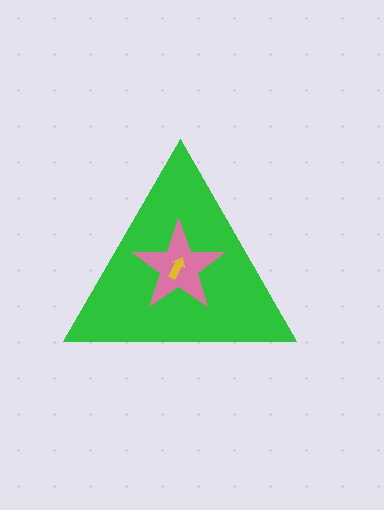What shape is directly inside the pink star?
The yellow arrow.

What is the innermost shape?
The yellow arrow.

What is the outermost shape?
The green triangle.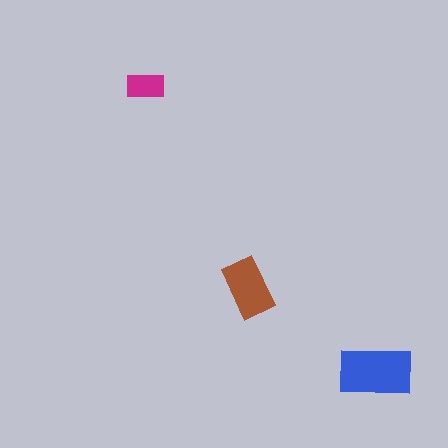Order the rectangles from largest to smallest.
the blue one, the brown one, the magenta one.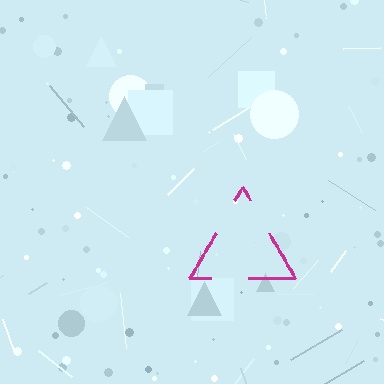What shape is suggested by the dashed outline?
The dashed outline suggests a triangle.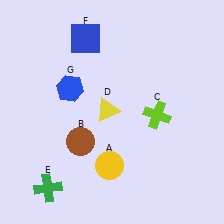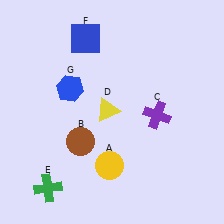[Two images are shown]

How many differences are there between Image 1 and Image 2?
There is 1 difference between the two images.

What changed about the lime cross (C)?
In Image 1, C is lime. In Image 2, it changed to purple.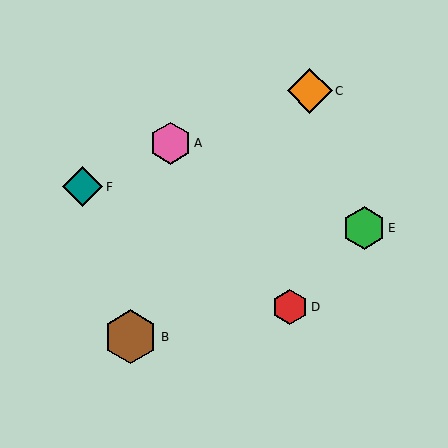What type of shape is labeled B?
Shape B is a brown hexagon.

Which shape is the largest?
The brown hexagon (labeled B) is the largest.